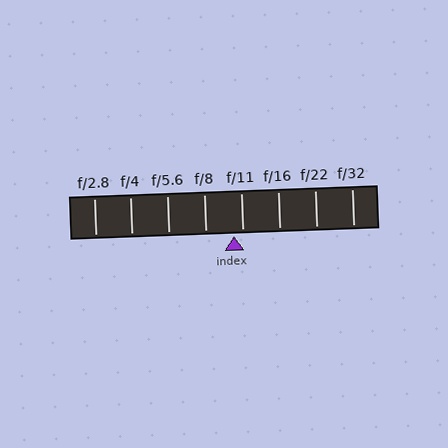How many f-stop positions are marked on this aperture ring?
There are 8 f-stop positions marked.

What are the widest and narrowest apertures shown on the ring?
The widest aperture shown is f/2.8 and the narrowest is f/32.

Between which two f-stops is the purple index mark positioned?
The index mark is between f/8 and f/11.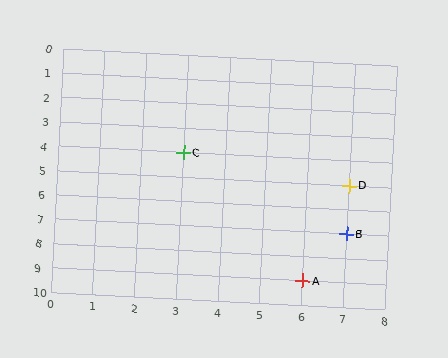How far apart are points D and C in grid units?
Points D and C are 4 columns and 1 row apart (about 4.1 grid units diagonally).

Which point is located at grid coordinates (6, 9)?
Point A is at (6, 9).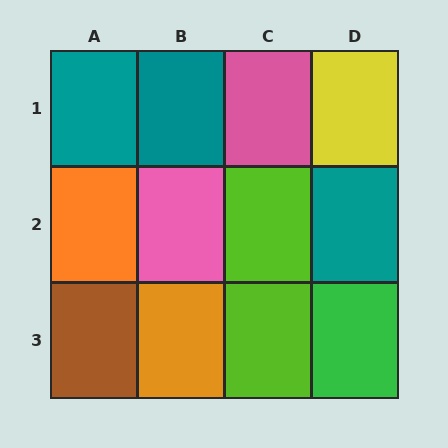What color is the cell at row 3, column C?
Lime.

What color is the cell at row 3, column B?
Orange.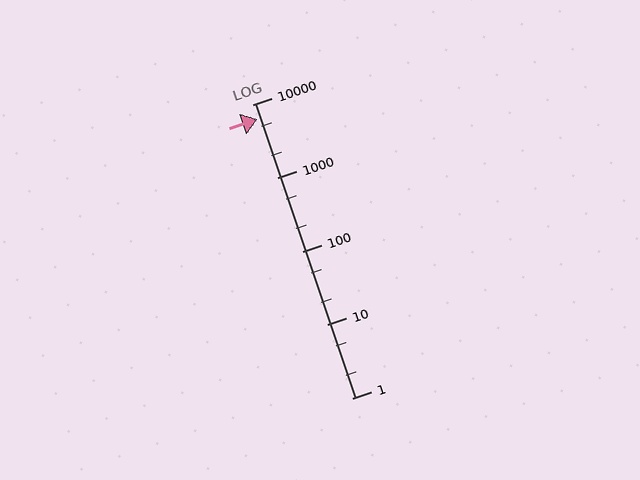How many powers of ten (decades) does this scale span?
The scale spans 4 decades, from 1 to 10000.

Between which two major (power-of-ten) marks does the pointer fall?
The pointer is between 1000 and 10000.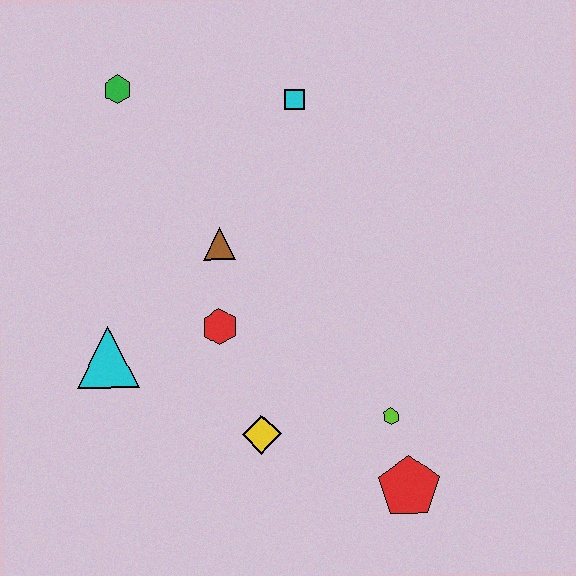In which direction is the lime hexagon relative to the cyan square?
The lime hexagon is below the cyan square.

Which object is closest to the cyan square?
The brown triangle is closest to the cyan square.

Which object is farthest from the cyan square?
The red pentagon is farthest from the cyan square.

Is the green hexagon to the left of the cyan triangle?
No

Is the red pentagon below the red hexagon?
Yes